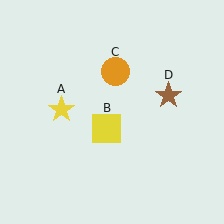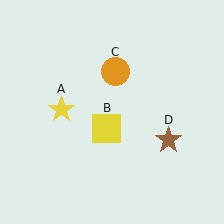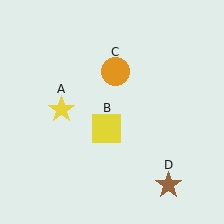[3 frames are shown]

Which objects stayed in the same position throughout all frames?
Yellow star (object A) and yellow square (object B) and orange circle (object C) remained stationary.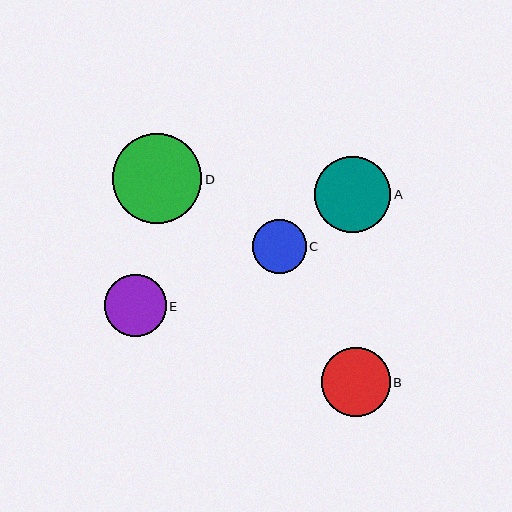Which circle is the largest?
Circle D is the largest with a size of approximately 90 pixels.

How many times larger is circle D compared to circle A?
Circle D is approximately 1.2 times the size of circle A.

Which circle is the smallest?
Circle C is the smallest with a size of approximately 53 pixels.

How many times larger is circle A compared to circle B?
Circle A is approximately 1.1 times the size of circle B.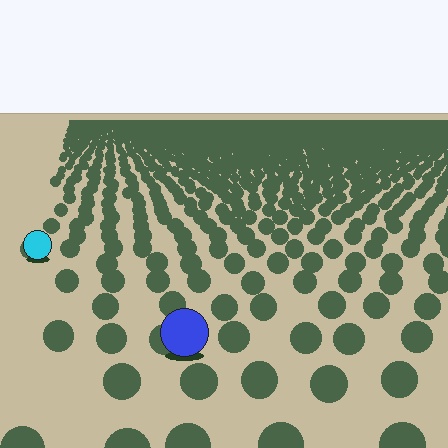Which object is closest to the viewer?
The blue circle is closest. The texture marks near it are larger and more spread out.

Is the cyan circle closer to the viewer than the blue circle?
No. The blue circle is closer — you can tell from the texture gradient: the ground texture is coarser near it.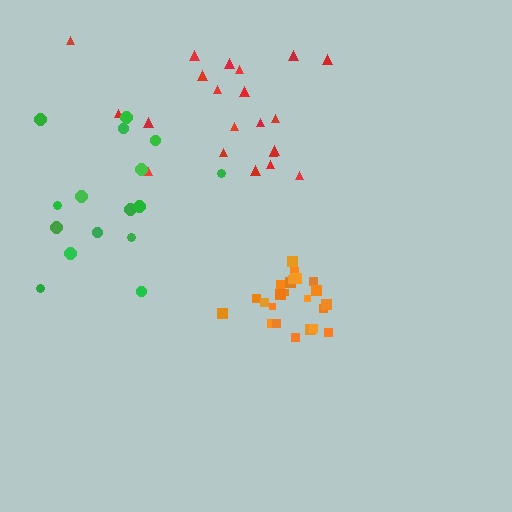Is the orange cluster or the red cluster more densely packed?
Orange.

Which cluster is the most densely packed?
Orange.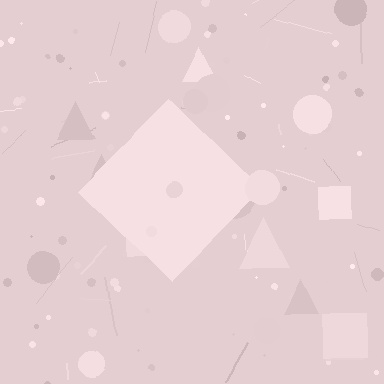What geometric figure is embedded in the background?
A diamond is embedded in the background.